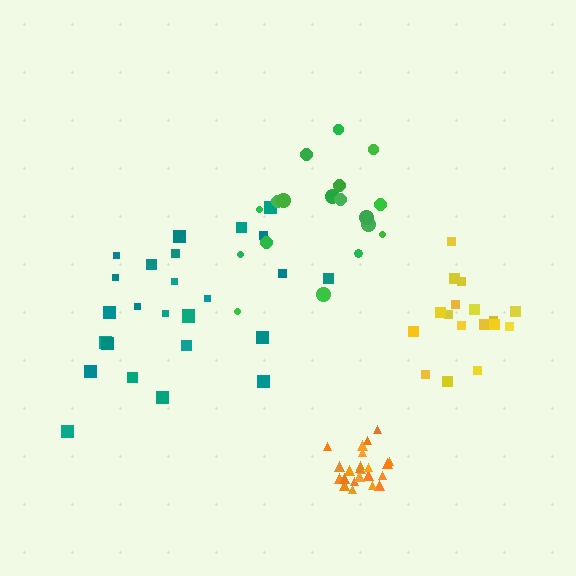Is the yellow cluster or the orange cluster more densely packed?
Orange.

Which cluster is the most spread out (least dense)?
Teal.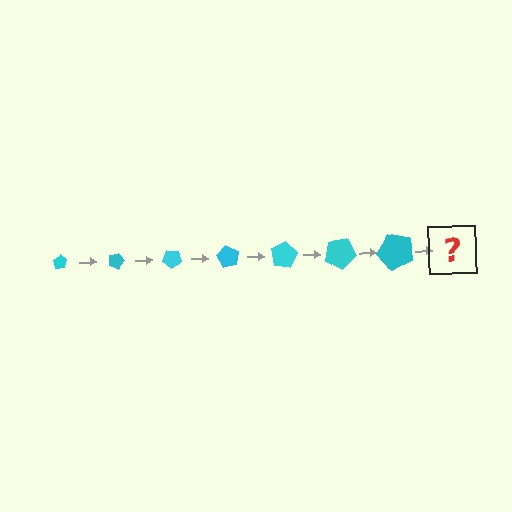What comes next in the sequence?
The next element should be a pentagon, larger than the previous one and rotated 140 degrees from the start.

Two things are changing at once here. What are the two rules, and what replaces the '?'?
The two rules are that the pentagon grows larger each step and it rotates 20 degrees each step. The '?' should be a pentagon, larger than the previous one and rotated 140 degrees from the start.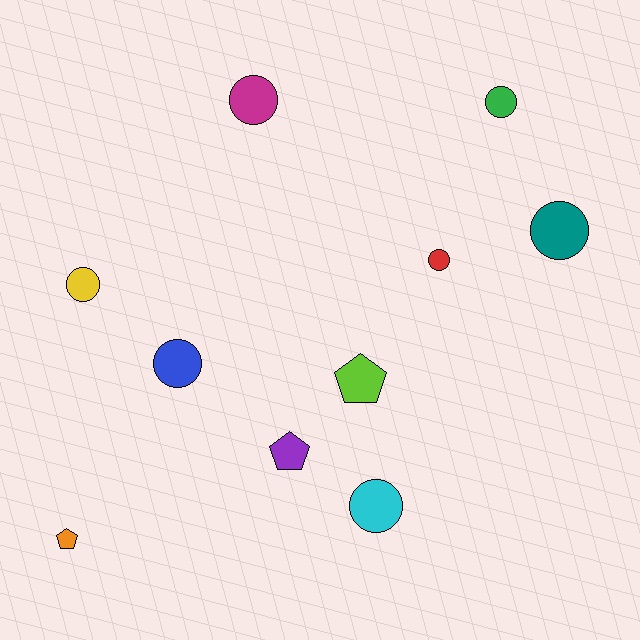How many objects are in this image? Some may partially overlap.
There are 10 objects.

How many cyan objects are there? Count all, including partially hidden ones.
There is 1 cyan object.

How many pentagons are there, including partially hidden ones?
There are 3 pentagons.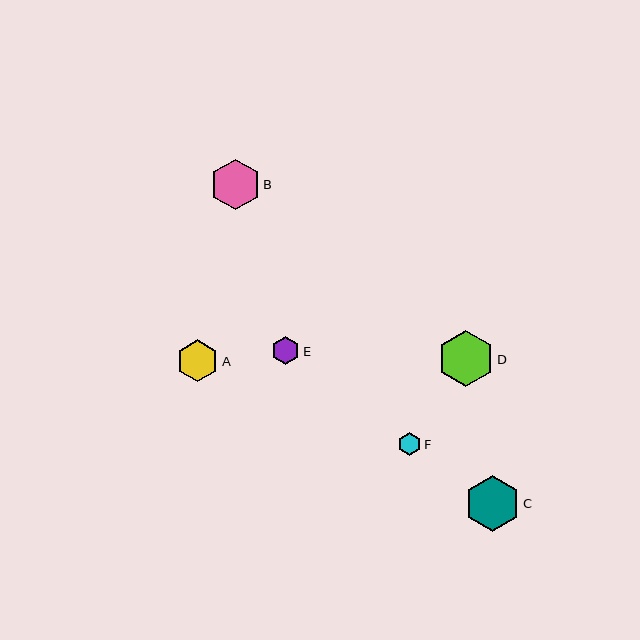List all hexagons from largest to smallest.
From largest to smallest: D, C, B, A, E, F.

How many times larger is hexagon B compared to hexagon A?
Hexagon B is approximately 1.2 times the size of hexagon A.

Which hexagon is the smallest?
Hexagon F is the smallest with a size of approximately 23 pixels.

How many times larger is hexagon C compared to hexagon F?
Hexagon C is approximately 2.5 times the size of hexagon F.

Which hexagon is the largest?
Hexagon D is the largest with a size of approximately 56 pixels.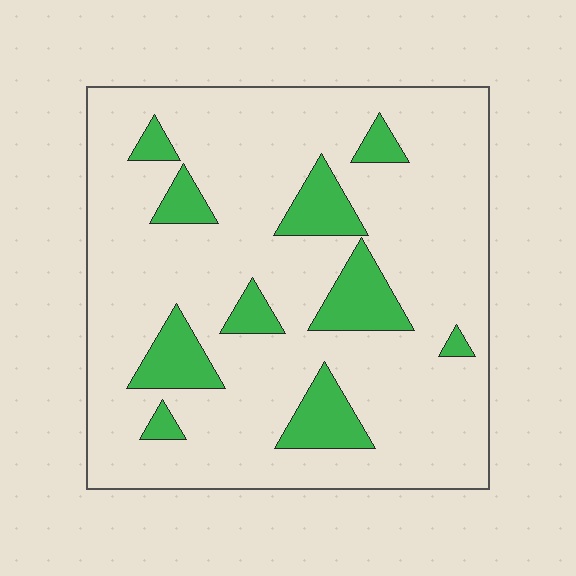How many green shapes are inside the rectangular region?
10.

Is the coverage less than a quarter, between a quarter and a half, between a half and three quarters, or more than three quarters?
Less than a quarter.